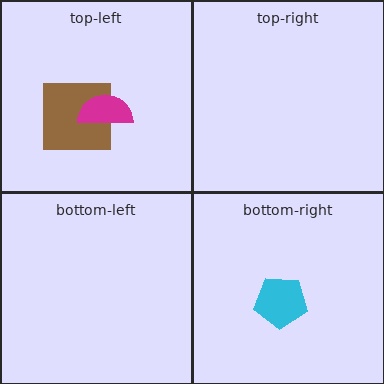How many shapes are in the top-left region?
2.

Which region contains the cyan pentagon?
The bottom-right region.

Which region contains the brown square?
The top-left region.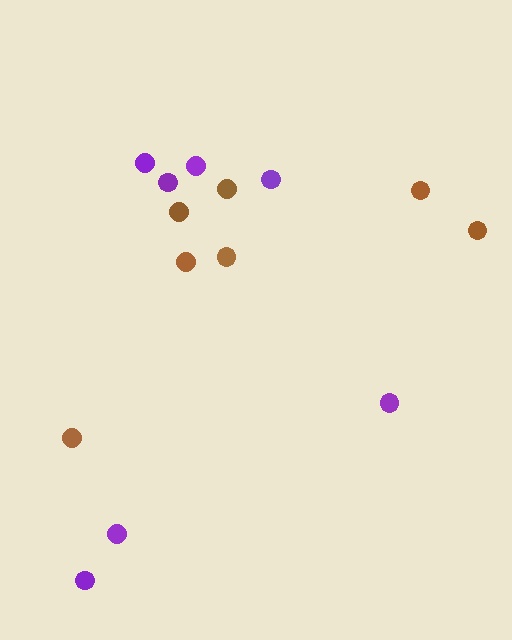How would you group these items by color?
There are 2 groups: one group of brown circles (7) and one group of purple circles (7).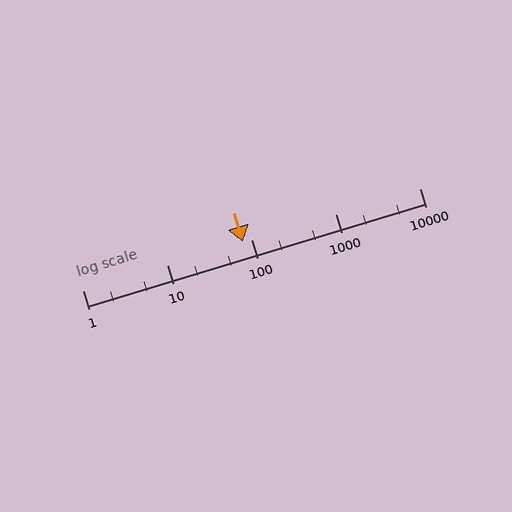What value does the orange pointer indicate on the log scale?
The pointer indicates approximately 80.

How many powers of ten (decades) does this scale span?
The scale spans 4 decades, from 1 to 10000.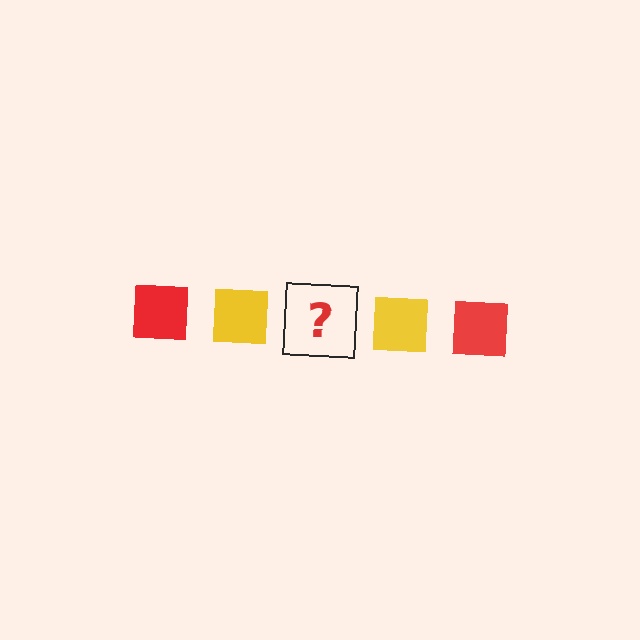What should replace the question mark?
The question mark should be replaced with a red square.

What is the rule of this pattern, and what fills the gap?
The rule is that the pattern cycles through red, yellow squares. The gap should be filled with a red square.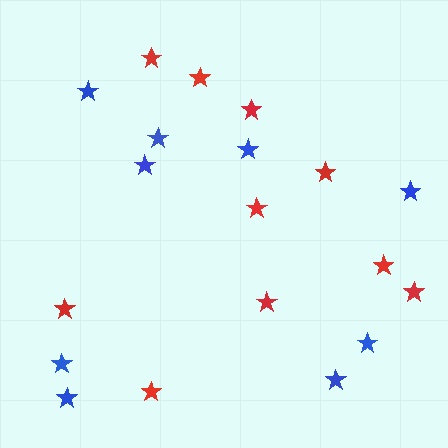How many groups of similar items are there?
There are 2 groups: one group of blue stars (9) and one group of red stars (10).